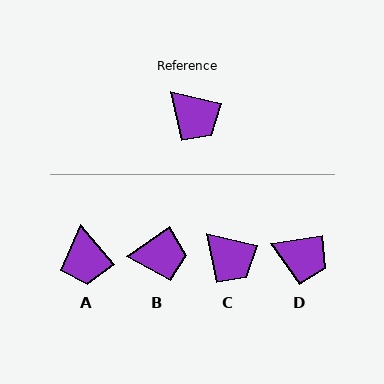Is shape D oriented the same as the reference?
No, it is off by about 23 degrees.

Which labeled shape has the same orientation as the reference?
C.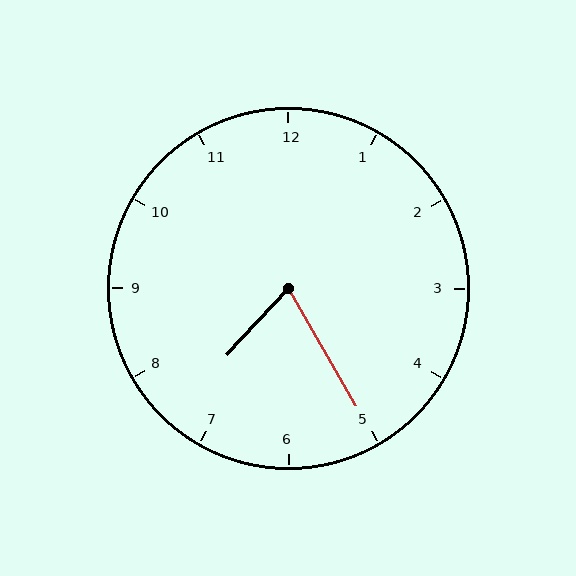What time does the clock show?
7:25.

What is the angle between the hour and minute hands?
Approximately 72 degrees.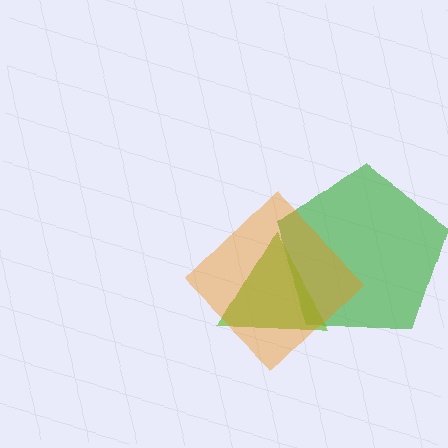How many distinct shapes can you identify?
There are 3 distinct shapes: a green pentagon, a lime triangle, an orange diamond.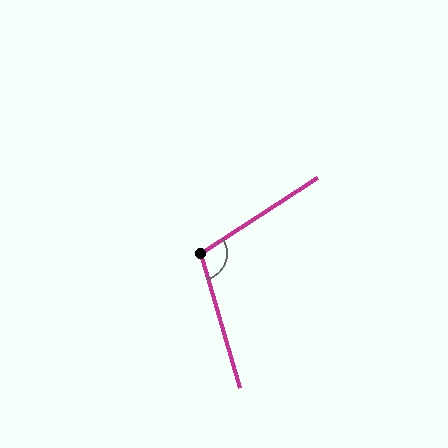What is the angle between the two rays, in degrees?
Approximately 107 degrees.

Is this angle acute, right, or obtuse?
It is obtuse.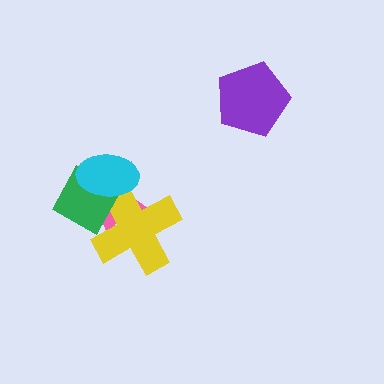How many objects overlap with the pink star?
3 objects overlap with the pink star.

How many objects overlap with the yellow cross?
3 objects overlap with the yellow cross.